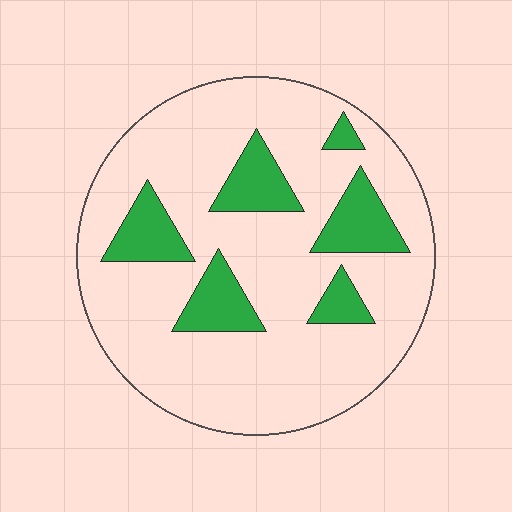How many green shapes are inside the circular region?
6.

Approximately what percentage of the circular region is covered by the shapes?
Approximately 20%.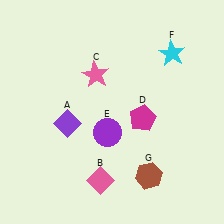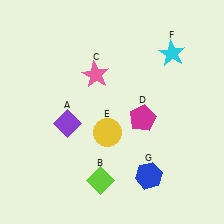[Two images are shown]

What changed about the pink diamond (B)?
In Image 1, B is pink. In Image 2, it changed to lime.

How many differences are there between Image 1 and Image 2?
There are 3 differences between the two images.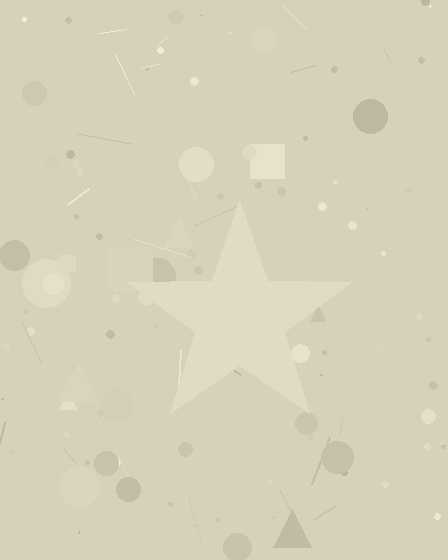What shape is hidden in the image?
A star is hidden in the image.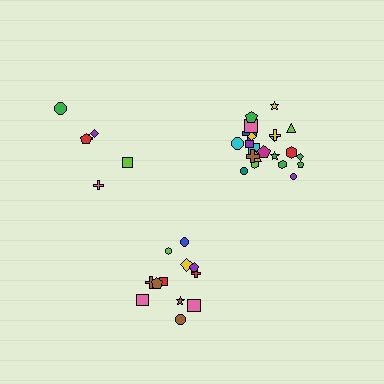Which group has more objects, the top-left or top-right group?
The top-right group.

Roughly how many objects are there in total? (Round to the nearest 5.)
Roughly 40 objects in total.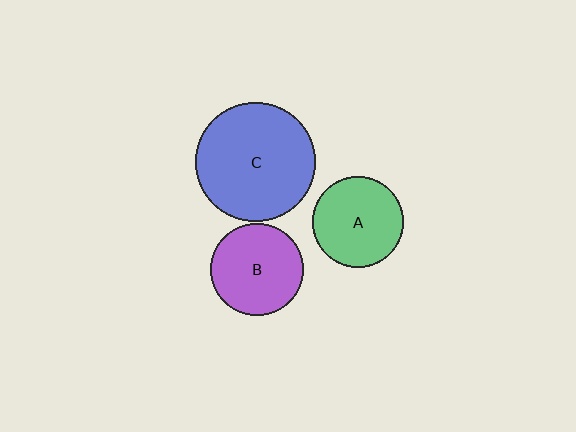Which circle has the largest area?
Circle C (blue).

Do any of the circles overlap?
No, none of the circles overlap.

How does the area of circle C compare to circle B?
Approximately 1.7 times.